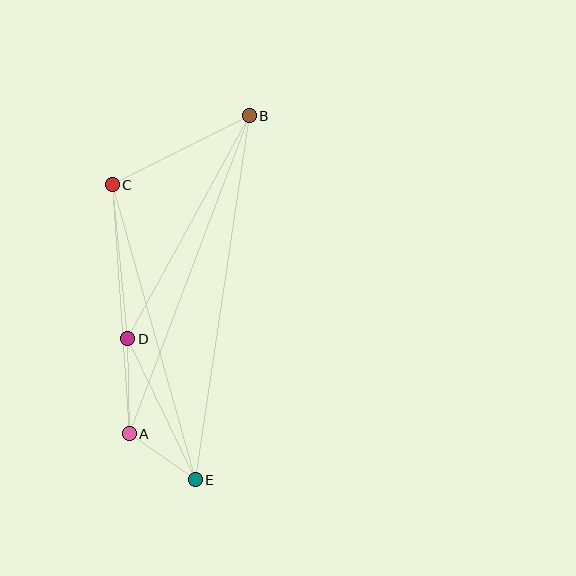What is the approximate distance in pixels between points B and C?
The distance between B and C is approximately 154 pixels.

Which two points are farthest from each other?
Points B and E are farthest from each other.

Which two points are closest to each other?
Points A and E are closest to each other.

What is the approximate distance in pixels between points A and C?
The distance between A and C is approximately 249 pixels.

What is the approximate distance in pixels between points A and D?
The distance between A and D is approximately 95 pixels.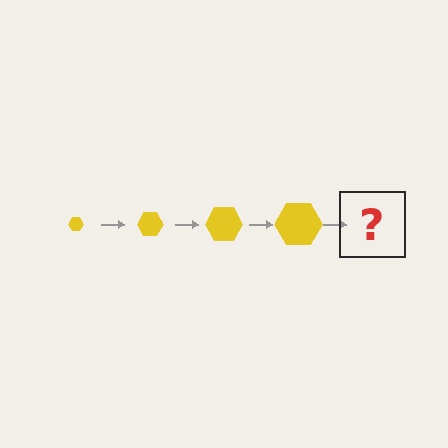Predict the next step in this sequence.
The next step is a yellow hexagon, larger than the previous one.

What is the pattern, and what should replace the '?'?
The pattern is that the hexagon gets progressively larger each step. The '?' should be a yellow hexagon, larger than the previous one.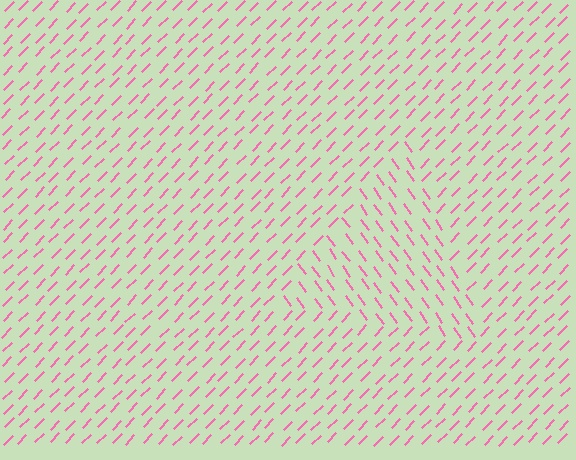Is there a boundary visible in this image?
Yes, there is a texture boundary formed by a change in line orientation.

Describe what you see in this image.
The image is filled with small pink line segments. A triangle region in the image has lines oriented differently from the surrounding lines, creating a visible texture boundary.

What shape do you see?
I see a triangle.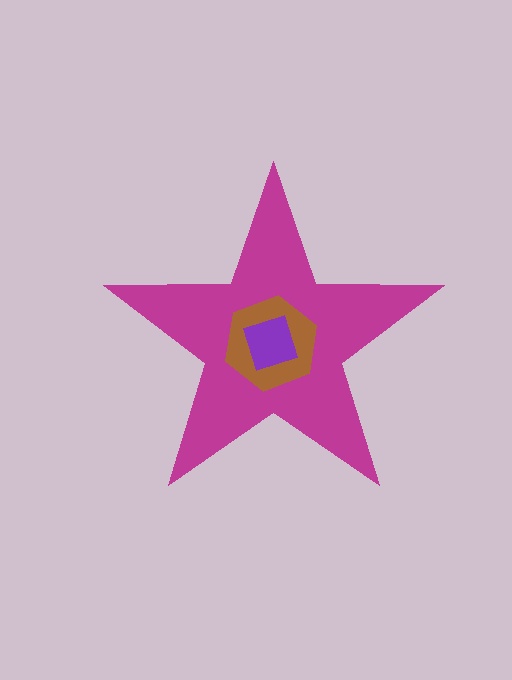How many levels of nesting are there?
3.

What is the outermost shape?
The magenta star.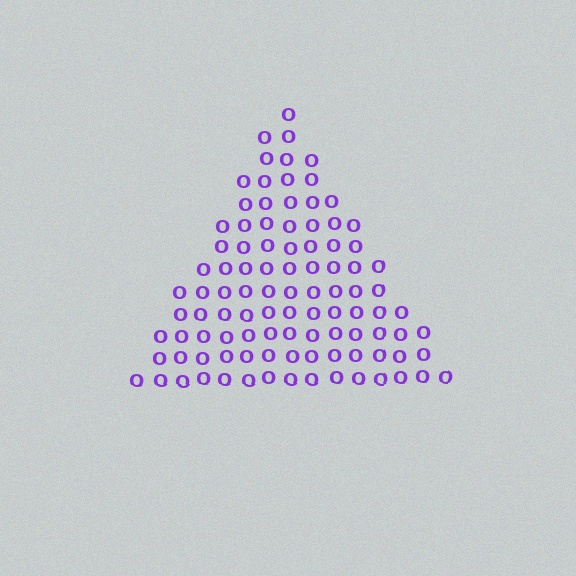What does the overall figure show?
The overall figure shows a triangle.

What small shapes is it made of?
It is made of small letter O's.